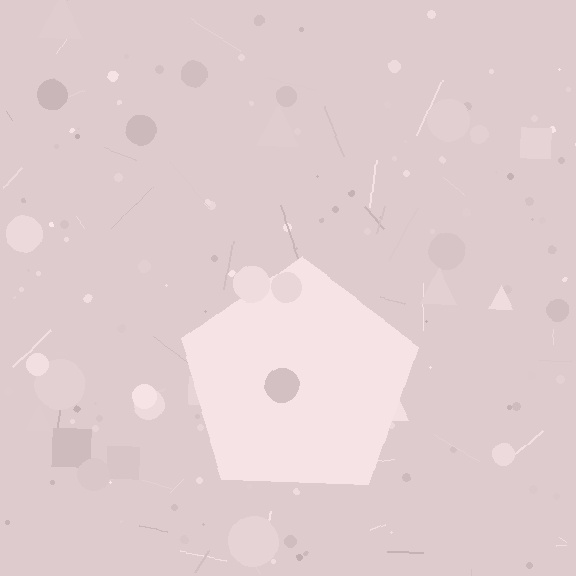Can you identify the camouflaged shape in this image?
The camouflaged shape is a pentagon.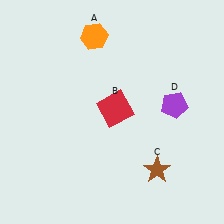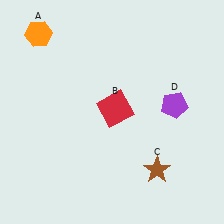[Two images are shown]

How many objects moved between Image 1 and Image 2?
1 object moved between the two images.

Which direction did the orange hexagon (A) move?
The orange hexagon (A) moved left.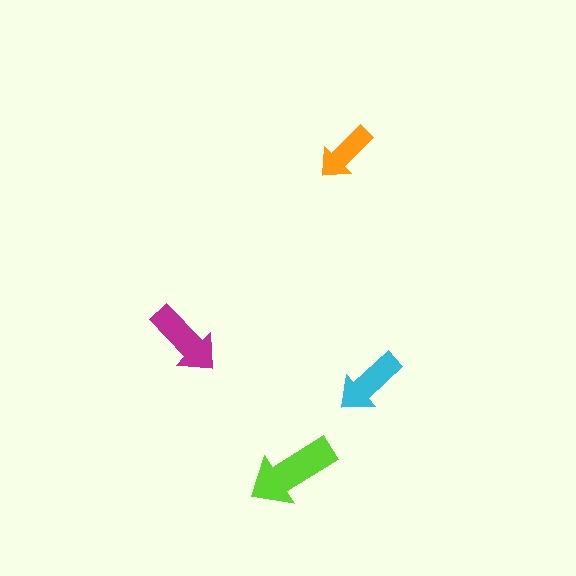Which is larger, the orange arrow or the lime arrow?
The lime one.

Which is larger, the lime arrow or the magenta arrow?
The lime one.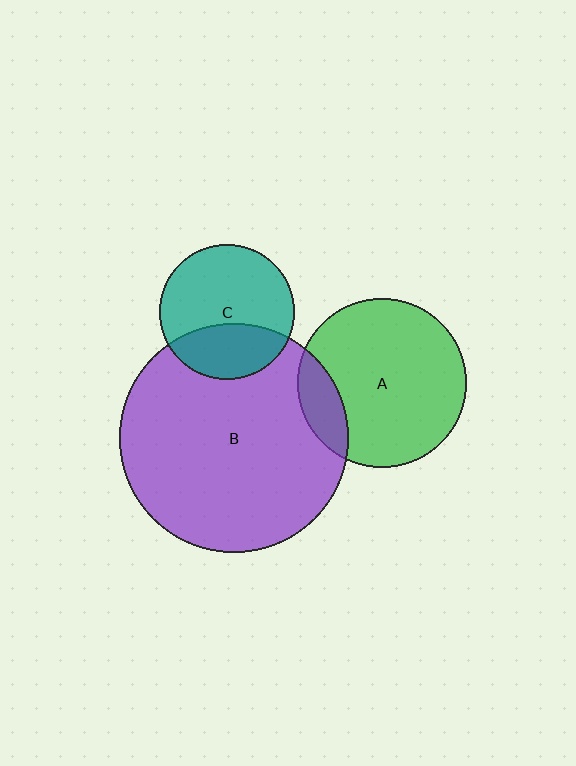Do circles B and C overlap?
Yes.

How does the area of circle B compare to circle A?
Approximately 1.8 times.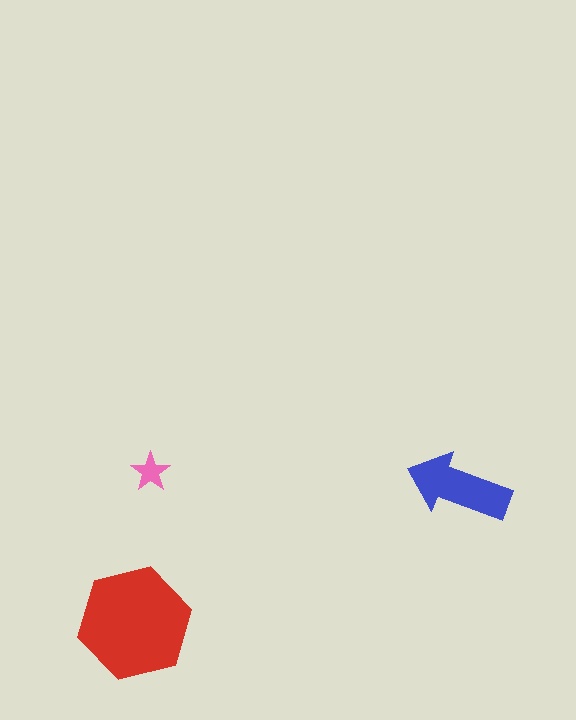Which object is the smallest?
The pink star.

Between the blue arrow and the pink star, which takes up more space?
The blue arrow.